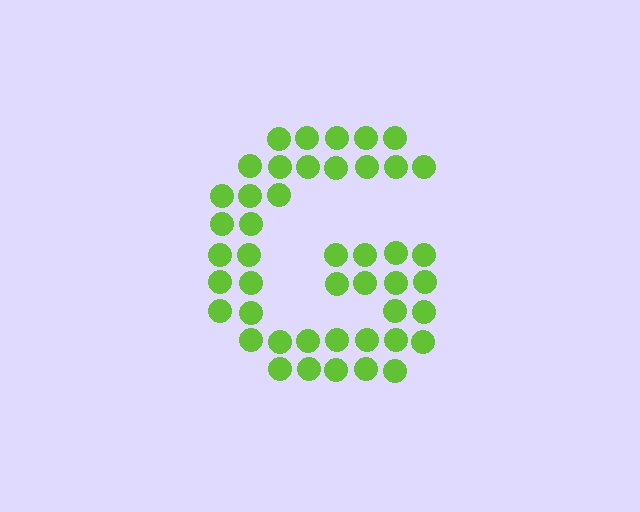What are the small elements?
The small elements are circles.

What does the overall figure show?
The overall figure shows the letter G.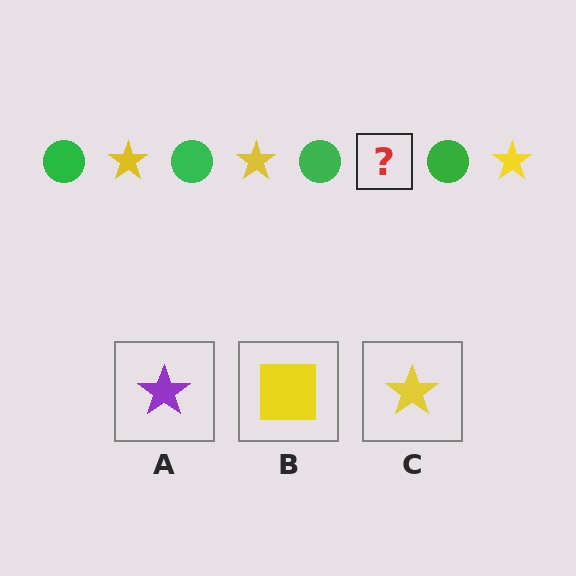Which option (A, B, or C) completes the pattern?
C.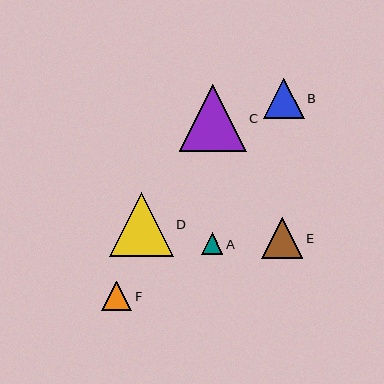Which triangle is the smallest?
Triangle A is the smallest with a size of approximately 22 pixels.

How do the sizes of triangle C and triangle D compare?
Triangle C and triangle D are approximately the same size.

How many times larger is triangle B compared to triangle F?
Triangle B is approximately 1.4 times the size of triangle F.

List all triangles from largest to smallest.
From largest to smallest: C, D, E, B, F, A.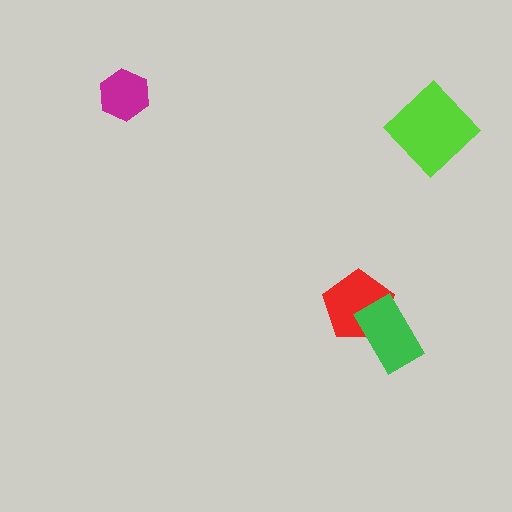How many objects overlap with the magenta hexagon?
0 objects overlap with the magenta hexagon.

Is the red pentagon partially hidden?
Yes, it is partially covered by another shape.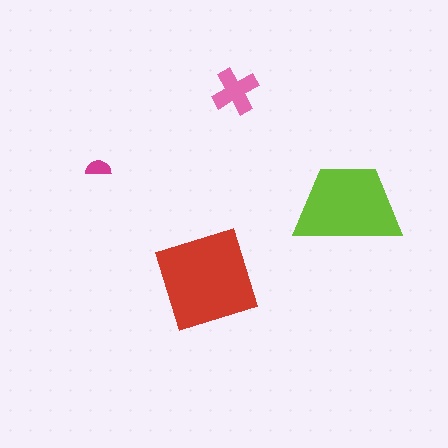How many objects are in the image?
There are 4 objects in the image.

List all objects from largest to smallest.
The red diamond, the lime trapezoid, the pink cross, the magenta semicircle.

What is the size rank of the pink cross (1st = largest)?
3rd.